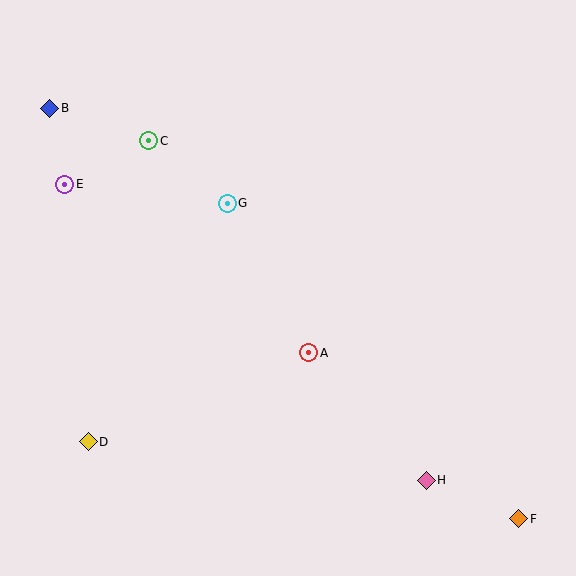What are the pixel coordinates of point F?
Point F is at (519, 519).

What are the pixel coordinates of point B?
Point B is at (50, 108).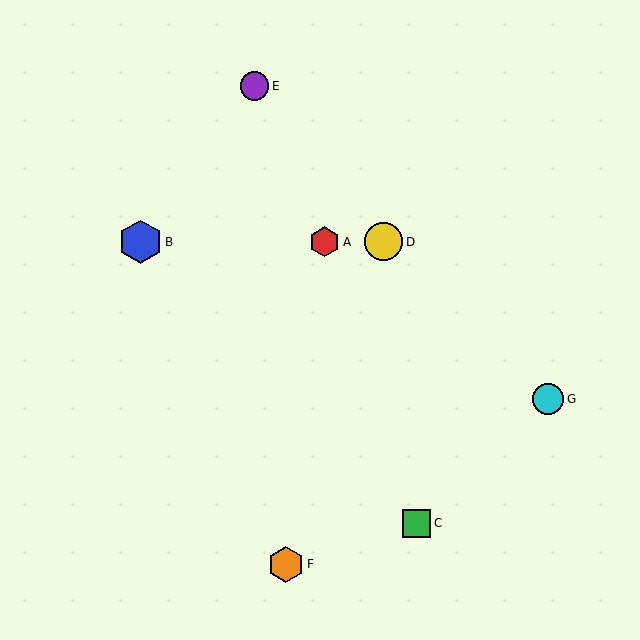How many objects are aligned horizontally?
3 objects (A, B, D) are aligned horizontally.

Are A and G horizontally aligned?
No, A is at y≈242 and G is at y≈399.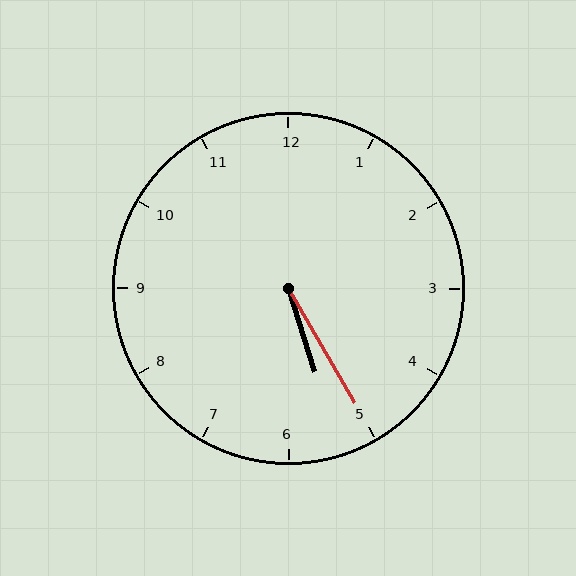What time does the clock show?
5:25.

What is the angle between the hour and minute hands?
Approximately 12 degrees.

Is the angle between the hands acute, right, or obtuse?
It is acute.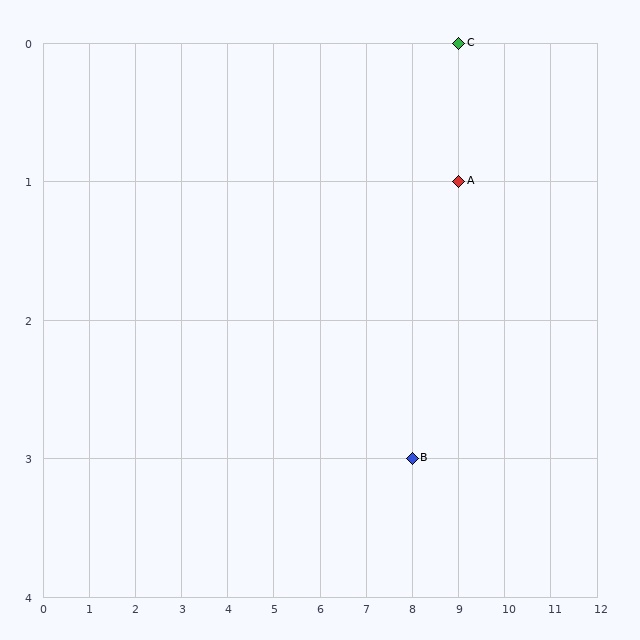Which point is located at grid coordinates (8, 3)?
Point B is at (8, 3).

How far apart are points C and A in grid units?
Points C and A are 1 row apart.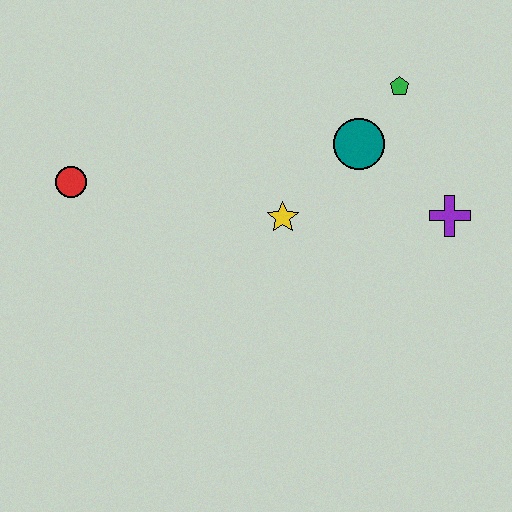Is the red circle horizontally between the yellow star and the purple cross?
No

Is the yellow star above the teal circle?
No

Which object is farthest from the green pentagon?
The red circle is farthest from the green pentagon.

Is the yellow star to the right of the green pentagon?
No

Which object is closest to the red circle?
The yellow star is closest to the red circle.